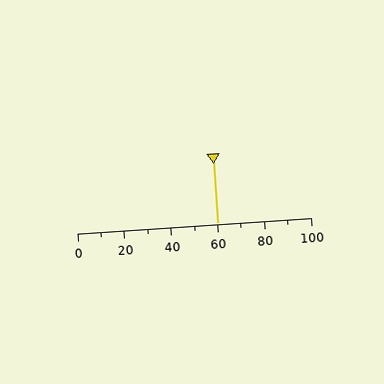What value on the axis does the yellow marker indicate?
The marker indicates approximately 60.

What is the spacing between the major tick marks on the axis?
The major ticks are spaced 20 apart.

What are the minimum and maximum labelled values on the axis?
The axis runs from 0 to 100.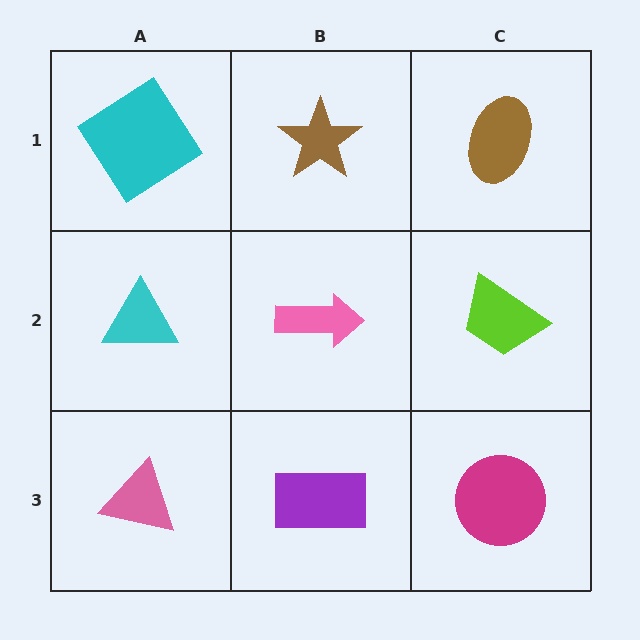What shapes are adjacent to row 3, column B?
A pink arrow (row 2, column B), a pink triangle (row 3, column A), a magenta circle (row 3, column C).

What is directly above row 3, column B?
A pink arrow.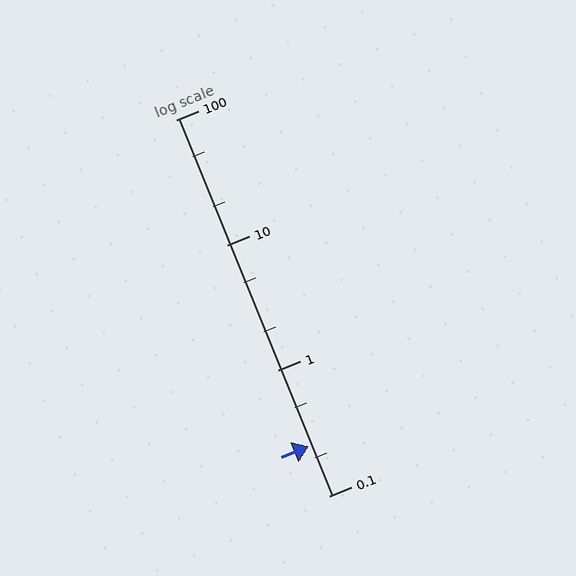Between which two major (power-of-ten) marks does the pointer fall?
The pointer is between 0.1 and 1.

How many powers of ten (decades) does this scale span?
The scale spans 3 decades, from 0.1 to 100.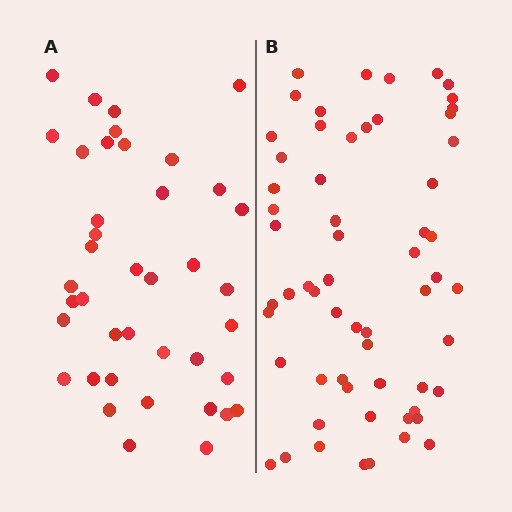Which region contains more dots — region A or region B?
Region B (the right region) has more dots.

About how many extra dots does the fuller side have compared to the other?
Region B has approximately 20 more dots than region A.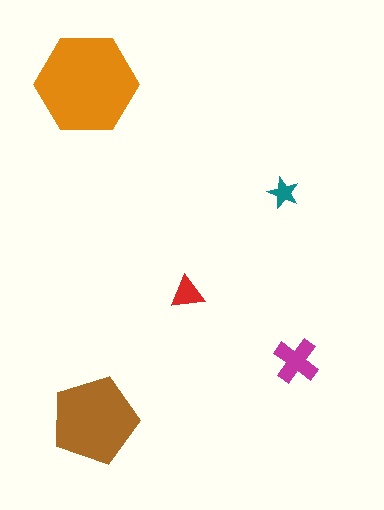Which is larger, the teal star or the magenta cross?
The magenta cross.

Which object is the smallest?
The teal star.